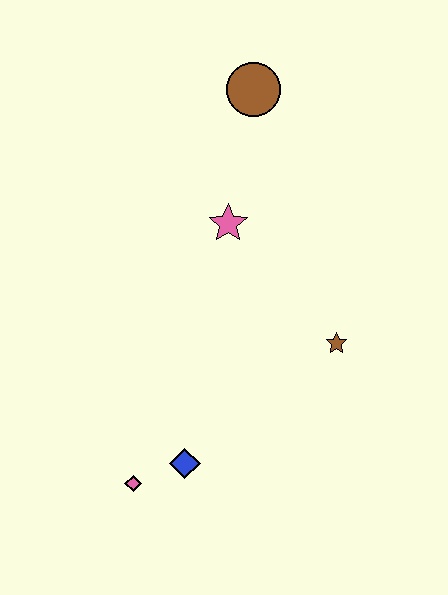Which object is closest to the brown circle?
The pink star is closest to the brown circle.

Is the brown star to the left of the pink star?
No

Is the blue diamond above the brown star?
No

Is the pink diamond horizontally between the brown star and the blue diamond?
No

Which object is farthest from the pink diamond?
The brown circle is farthest from the pink diamond.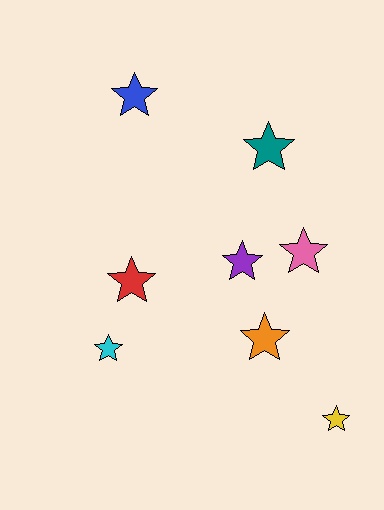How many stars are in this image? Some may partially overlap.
There are 8 stars.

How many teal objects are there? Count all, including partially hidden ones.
There is 1 teal object.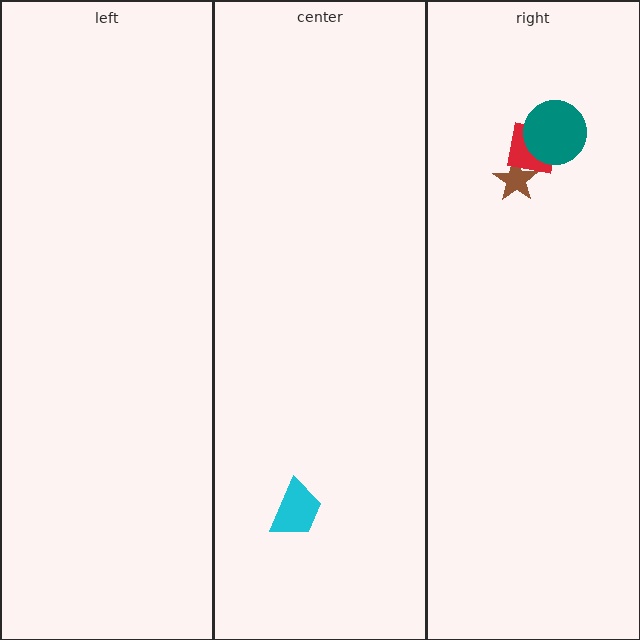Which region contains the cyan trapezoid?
The center region.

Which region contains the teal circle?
The right region.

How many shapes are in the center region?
1.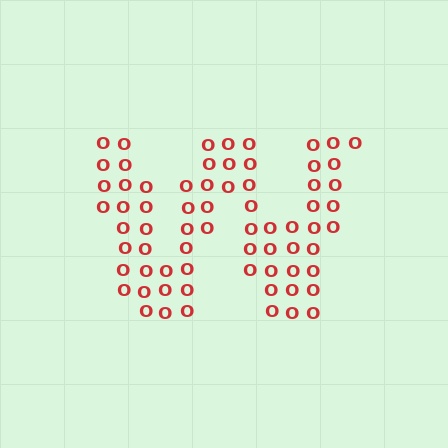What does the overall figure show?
The overall figure shows the letter W.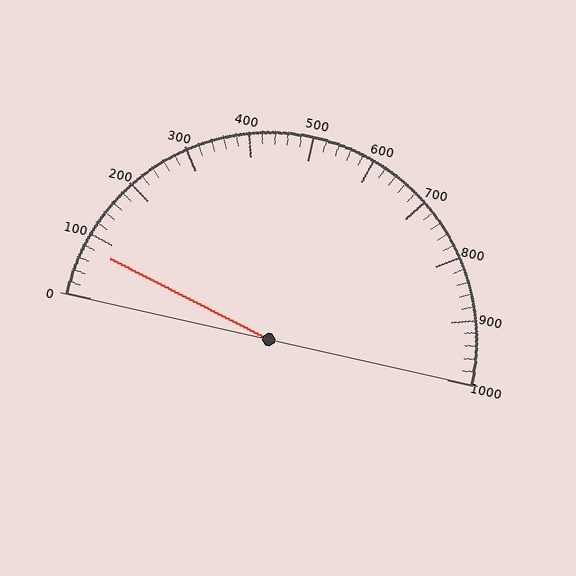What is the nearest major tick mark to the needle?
The nearest major tick mark is 100.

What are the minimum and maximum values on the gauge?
The gauge ranges from 0 to 1000.